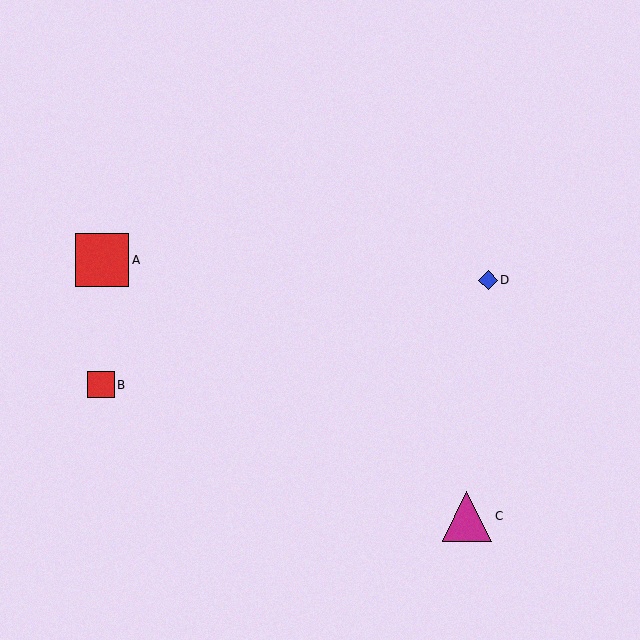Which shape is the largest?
The red square (labeled A) is the largest.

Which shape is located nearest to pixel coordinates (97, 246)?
The red square (labeled A) at (102, 260) is nearest to that location.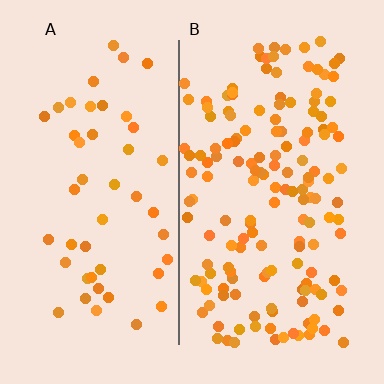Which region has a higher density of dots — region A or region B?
B (the right).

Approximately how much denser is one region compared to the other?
Approximately 3.2× — region B over region A.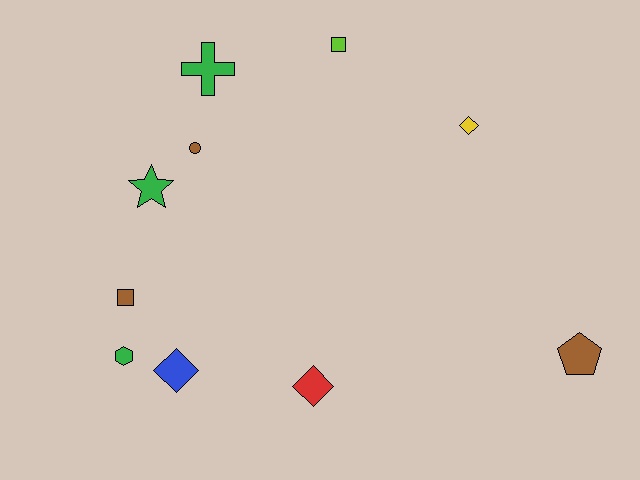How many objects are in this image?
There are 10 objects.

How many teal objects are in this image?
There are no teal objects.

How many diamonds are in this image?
There are 3 diamonds.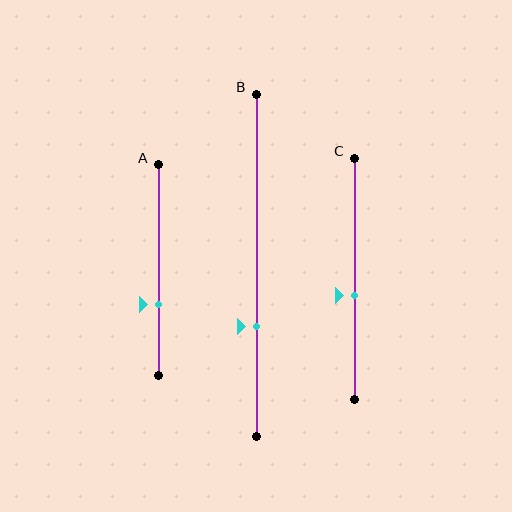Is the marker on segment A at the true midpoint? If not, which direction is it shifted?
No, the marker on segment A is shifted downward by about 16% of the segment length.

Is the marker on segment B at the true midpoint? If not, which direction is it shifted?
No, the marker on segment B is shifted downward by about 18% of the segment length.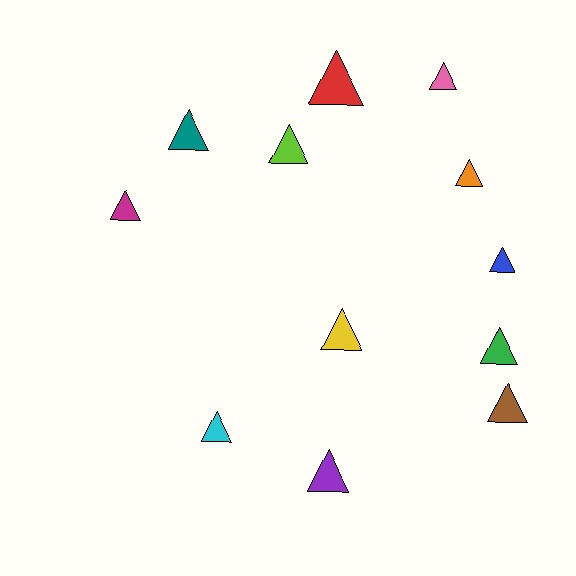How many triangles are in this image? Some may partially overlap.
There are 12 triangles.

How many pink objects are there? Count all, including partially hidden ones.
There is 1 pink object.